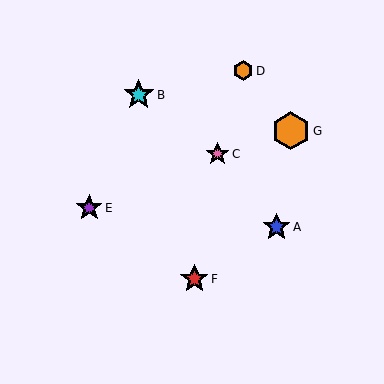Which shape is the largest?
The orange hexagon (labeled G) is the largest.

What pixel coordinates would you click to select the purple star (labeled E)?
Click at (89, 208) to select the purple star E.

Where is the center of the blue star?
The center of the blue star is at (277, 227).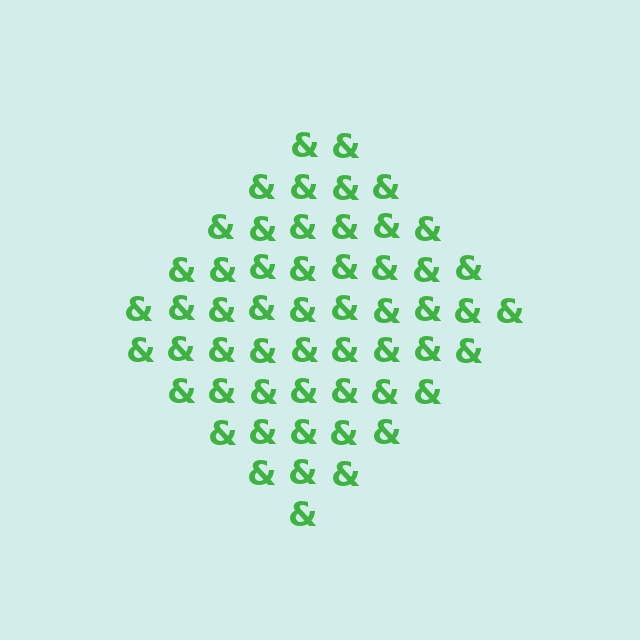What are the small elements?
The small elements are ampersands.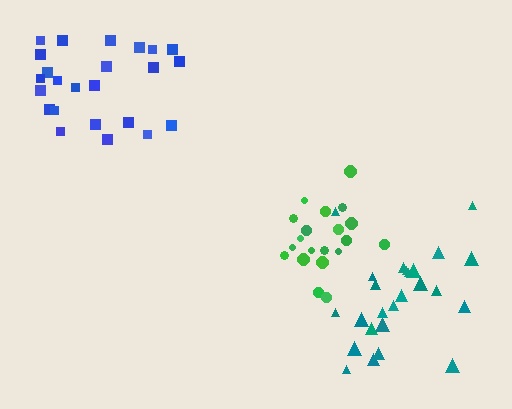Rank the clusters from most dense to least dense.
teal, green, blue.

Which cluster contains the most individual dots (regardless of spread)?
Blue (26).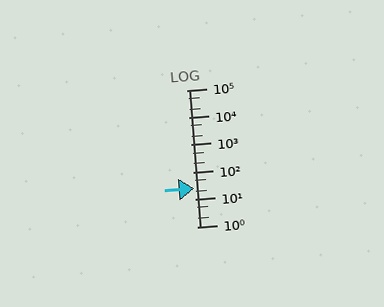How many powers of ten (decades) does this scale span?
The scale spans 5 decades, from 1 to 100000.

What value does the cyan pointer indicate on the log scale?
The pointer indicates approximately 25.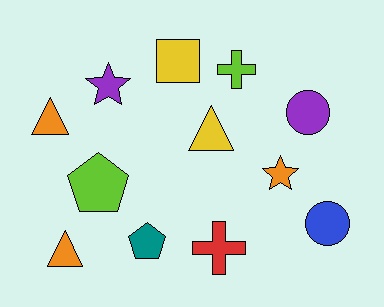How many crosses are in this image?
There are 2 crosses.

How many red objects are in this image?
There is 1 red object.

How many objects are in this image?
There are 12 objects.